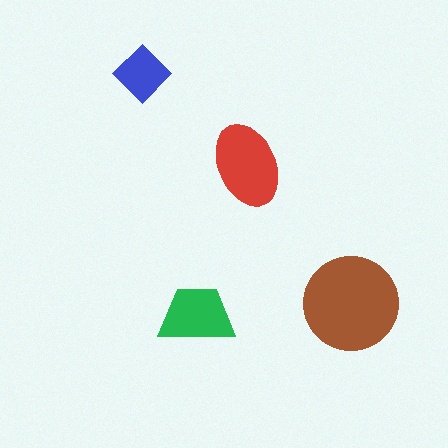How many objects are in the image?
There are 4 objects in the image.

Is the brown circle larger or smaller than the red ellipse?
Larger.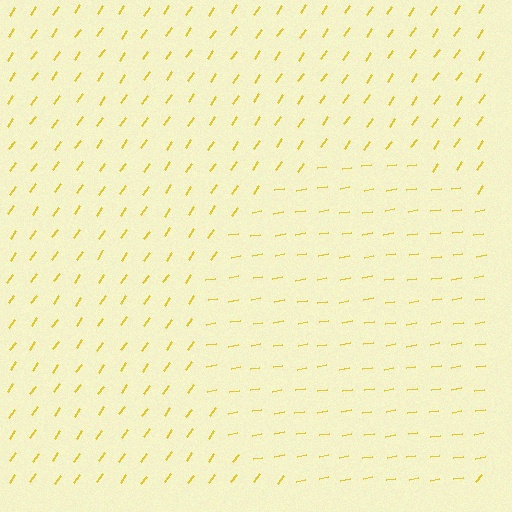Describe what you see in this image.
The image is filled with small yellow line segments. A circle region in the image has lines oriented differently from the surrounding lines, creating a visible texture boundary.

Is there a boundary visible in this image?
Yes, there is a texture boundary formed by a change in line orientation.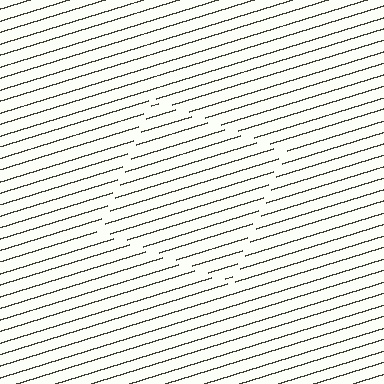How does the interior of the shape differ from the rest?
The interior of the shape contains the same grating, shifted by half a period — the contour is defined by the phase discontinuity where line-ends from the inner and outer gratings abut.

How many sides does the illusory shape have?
4 sides — the line-ends trace a square.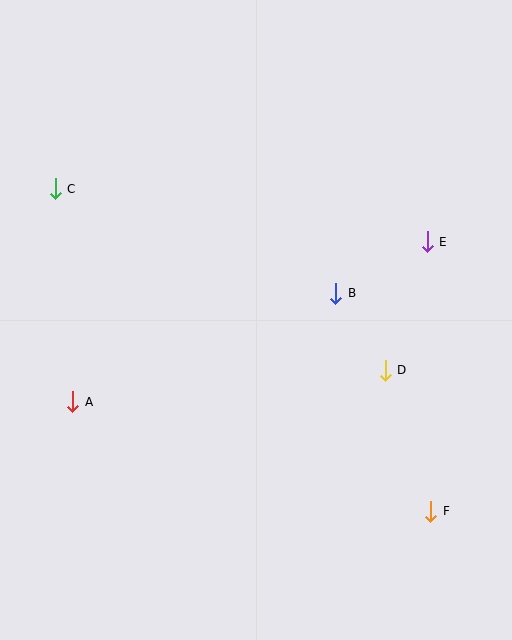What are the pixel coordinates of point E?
Point E is at (427, 242).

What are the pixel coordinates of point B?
Point B is at (336, 293).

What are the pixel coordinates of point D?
Point D is at (385, 370).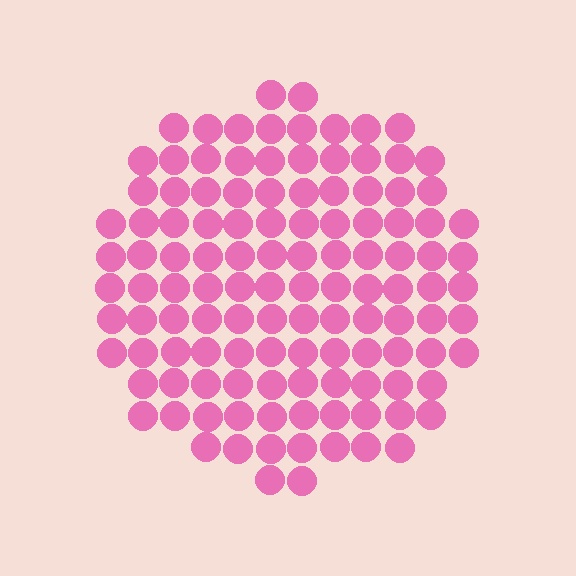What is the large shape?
The large shape is a circle.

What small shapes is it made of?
It is made of small circles.